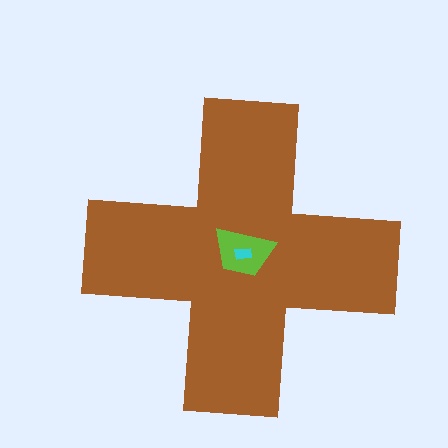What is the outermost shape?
The brown cross.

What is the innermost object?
The cyan rectangle.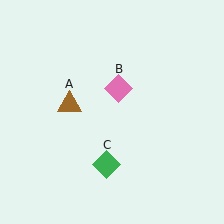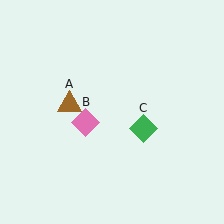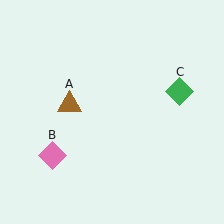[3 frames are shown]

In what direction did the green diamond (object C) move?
The green diamond (object C) moved up and to the right.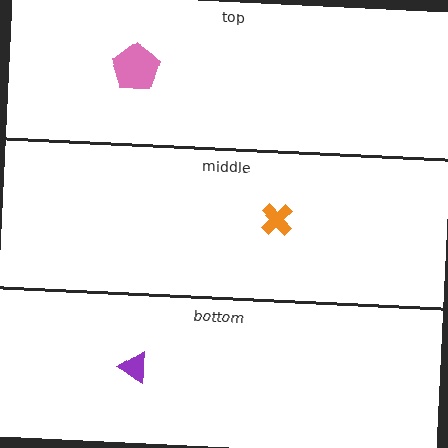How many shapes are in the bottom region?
1.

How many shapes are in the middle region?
1.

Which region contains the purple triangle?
The bottom region.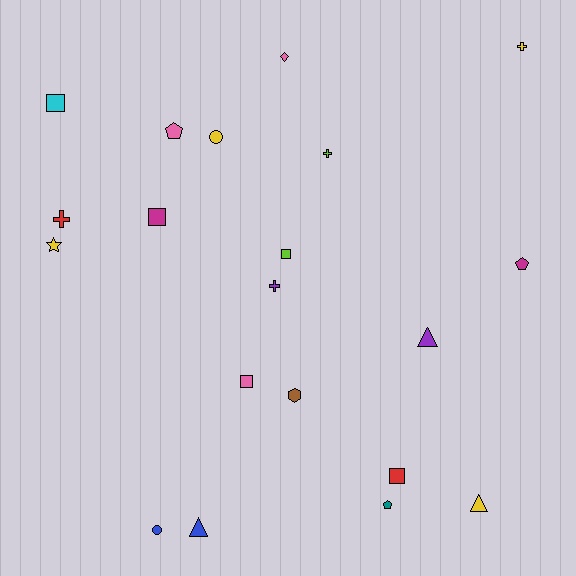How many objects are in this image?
There are 20 objects.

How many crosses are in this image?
There are 4 crosses.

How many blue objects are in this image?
There are 2 blue objects.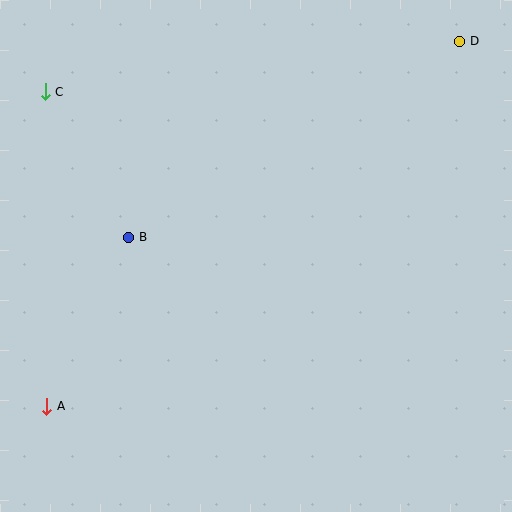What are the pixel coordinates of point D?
Point D is at (460, 41).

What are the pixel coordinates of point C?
Point C is at (45, 92).